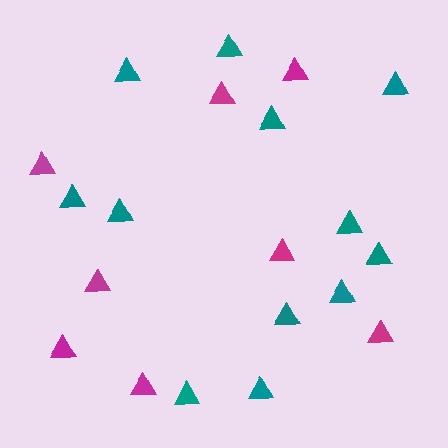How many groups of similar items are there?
There are 2 groups: one group of teal triangles (12) and one group of magenta triangles (8).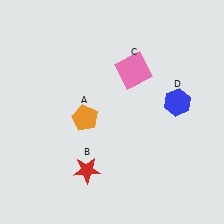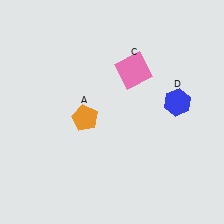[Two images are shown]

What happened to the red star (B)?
The red star (B) was removed in Image 2. It was in the bottom-left area of Image 1.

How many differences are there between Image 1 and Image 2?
There is 1 difference between the two images.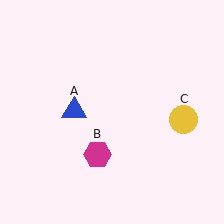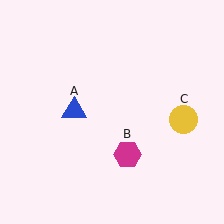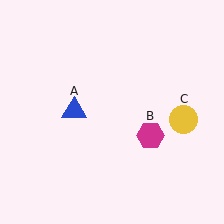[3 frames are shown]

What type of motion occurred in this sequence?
The magenta hexagon (object B) rotated counterclockwise around the center of the scene.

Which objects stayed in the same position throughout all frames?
Blue triangle (object A) and yellow circle (object C) remained stationary.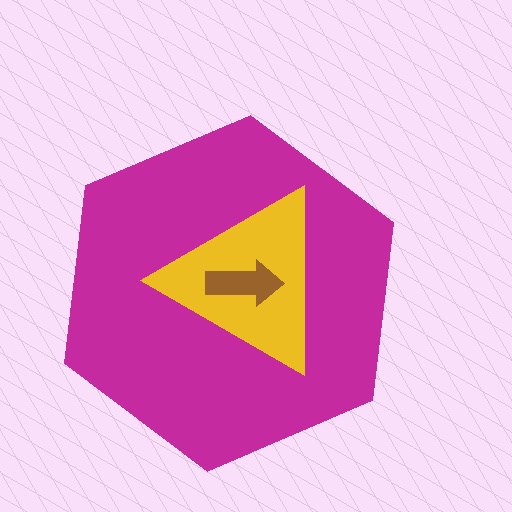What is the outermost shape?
The magenta hexagon.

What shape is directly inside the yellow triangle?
The brown arrow.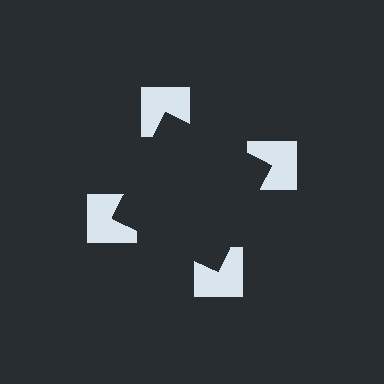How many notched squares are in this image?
There are 4 — one at each vertex of the illusory square.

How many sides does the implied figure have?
4 sides.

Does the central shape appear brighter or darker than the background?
It typically appears slightly darker than the background, even though no actual brightness change is drawn.